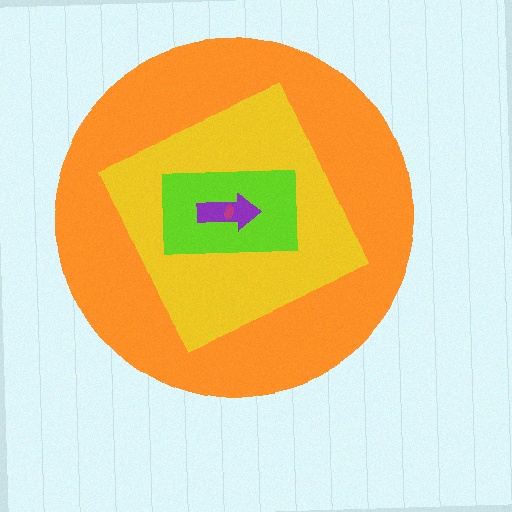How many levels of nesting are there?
5.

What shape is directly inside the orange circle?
The yellow square.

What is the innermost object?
The magenta ellipse.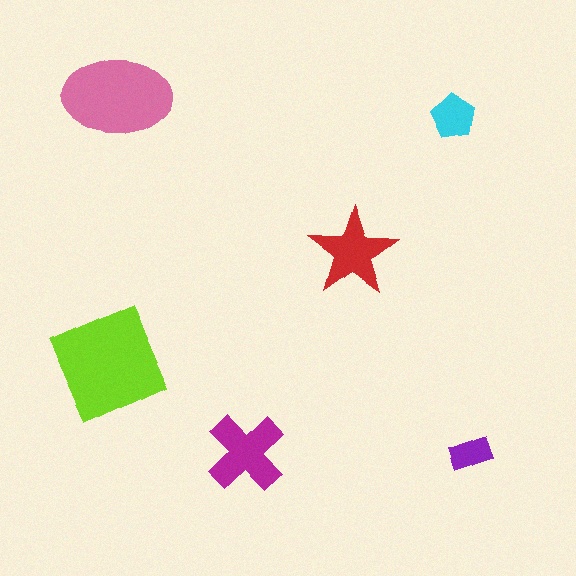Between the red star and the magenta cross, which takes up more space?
The magenta cross.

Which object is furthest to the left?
The pink ellipse is leftmost.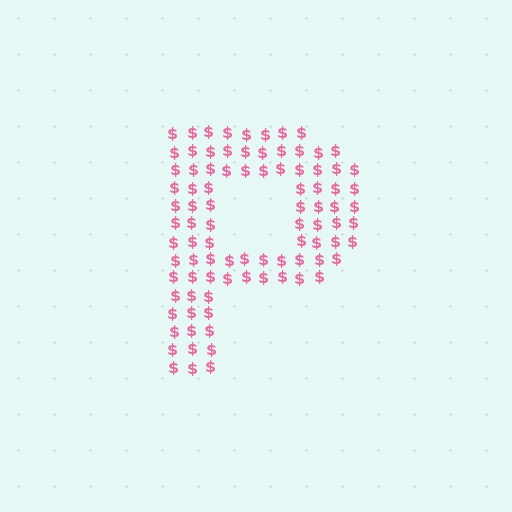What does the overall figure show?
The overall figure shows the letter P.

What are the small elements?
The small elements are dollar signs.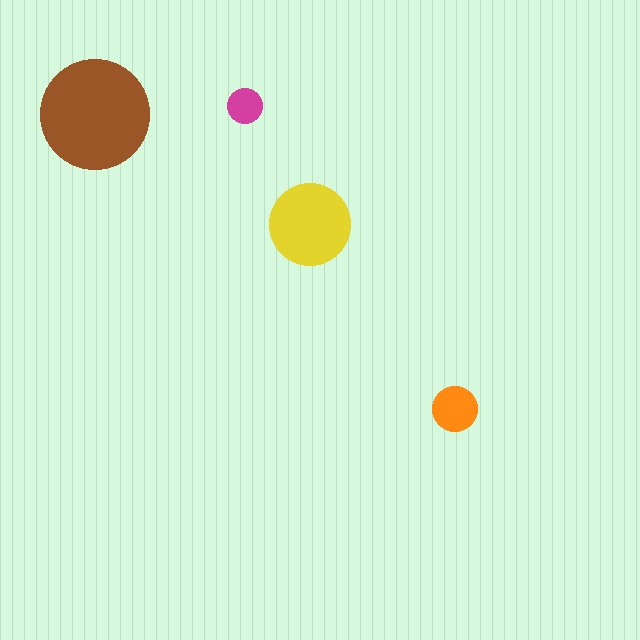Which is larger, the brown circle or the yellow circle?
The brown one.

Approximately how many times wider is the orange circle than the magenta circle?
About 1.5 times wider.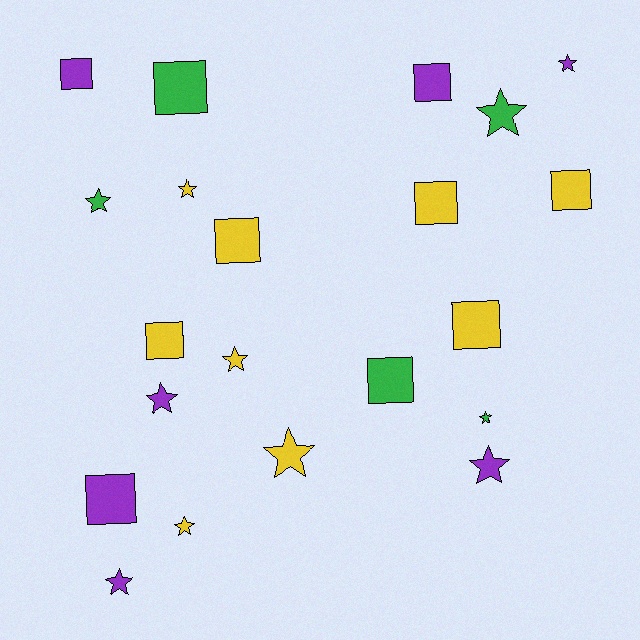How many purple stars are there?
There are 4 purple stars.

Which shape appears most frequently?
Star, with 11 objects.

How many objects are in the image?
There are 21 objects.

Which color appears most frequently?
Yellow, with 9 objects.